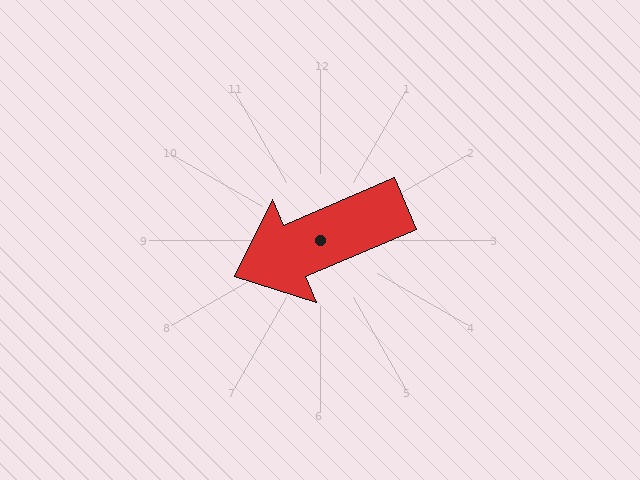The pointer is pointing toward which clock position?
Roughly 8 o'clock.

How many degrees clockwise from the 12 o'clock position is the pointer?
Approximately 247 degrees.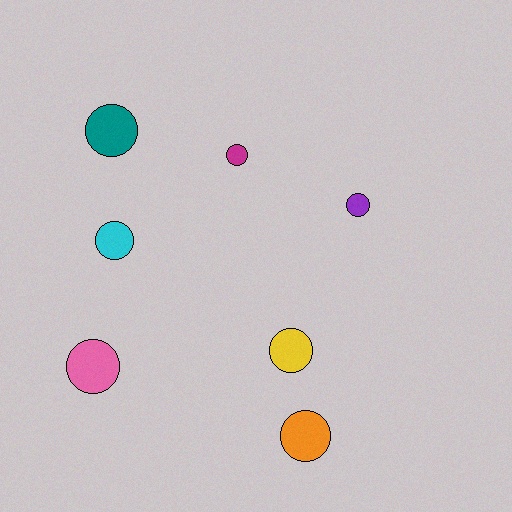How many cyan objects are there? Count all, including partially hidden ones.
There is 1 cyan object.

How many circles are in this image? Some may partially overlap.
There are 7 circles.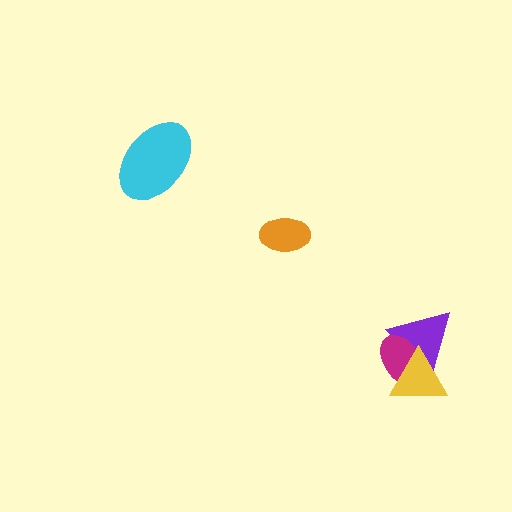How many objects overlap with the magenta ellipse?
2 objects overlap with the magenta ellipse.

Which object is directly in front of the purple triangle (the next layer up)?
The magenta ellipse is directly in front of the purple triangle.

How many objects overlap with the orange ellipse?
0 objects overlap with the orange ellipse.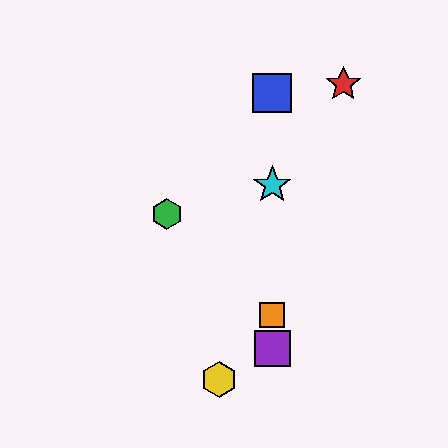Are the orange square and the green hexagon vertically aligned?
No, the orange square is at x≈272 and the green hexagon is at x≈167.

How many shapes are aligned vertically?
4 shapes (the blue square, the purple square, the orange square, the cyan star) are aligned vertically.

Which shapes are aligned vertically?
The blue square, the purple square, the orange square, the cyan star are aligned vertically.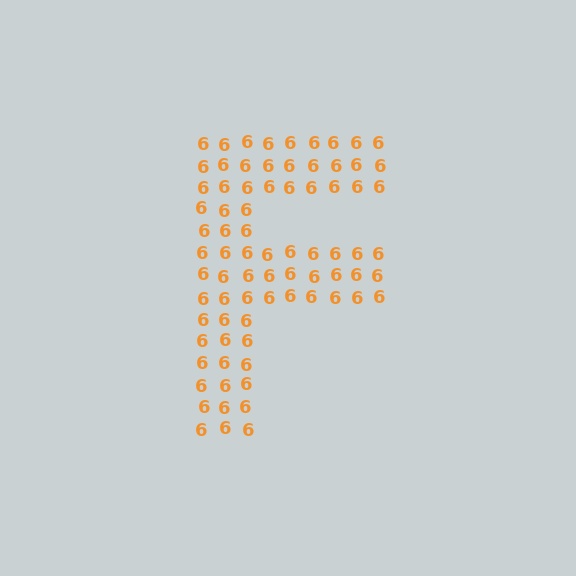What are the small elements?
The small elements are digit 6's.